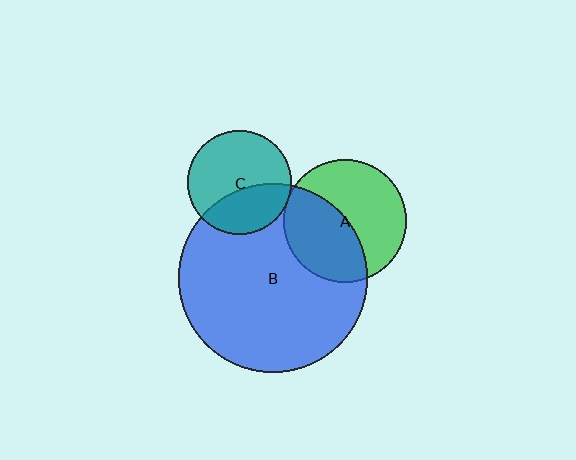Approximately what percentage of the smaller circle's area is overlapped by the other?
Approximately 35%.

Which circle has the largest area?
Circle B (blue).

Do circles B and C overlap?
Yes.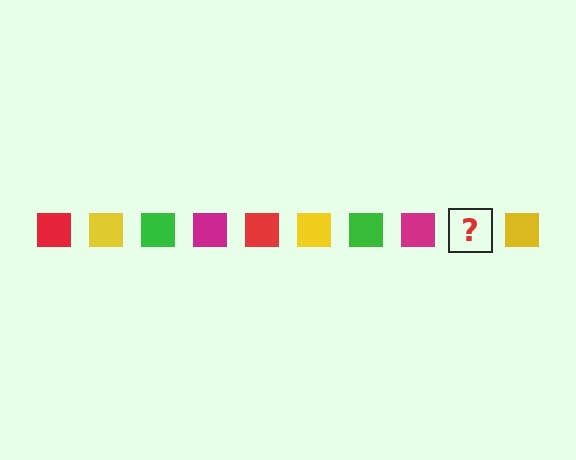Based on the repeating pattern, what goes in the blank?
The blank should be a red square.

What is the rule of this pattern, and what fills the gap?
The rule is that the pattern cycles through red, yellow, green, magenta squares. The gap should be filled with a red square.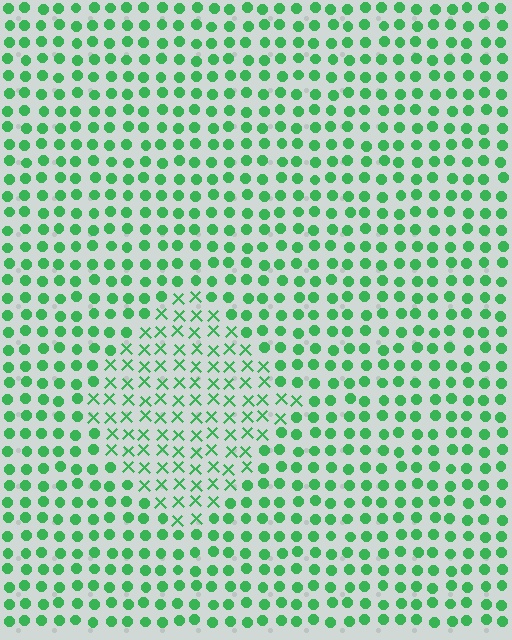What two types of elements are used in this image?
The image uses X marks inside the diamond region and circles outside it.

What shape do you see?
I see a diamond.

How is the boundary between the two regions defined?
The boundary is defined by a change in element shape: X marks inside vs. circles outside. All elements share the same color and spacing.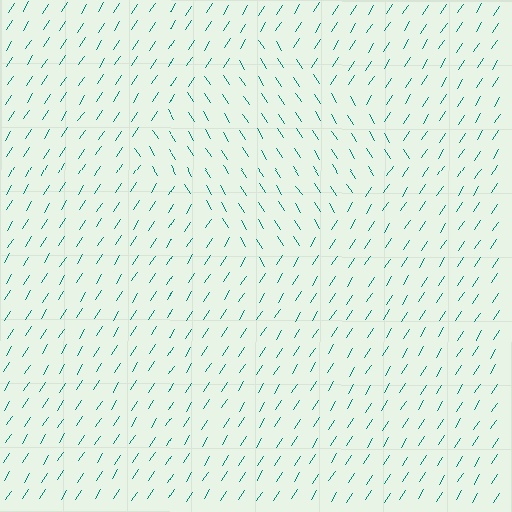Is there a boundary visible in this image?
Yes, there is a texture boundary formed by a change in line orientation.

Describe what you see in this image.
The image is filled with small teal line segments. A diamond region in the image has lines oriented differently from the surrounding lines, creating a visible texture boundary.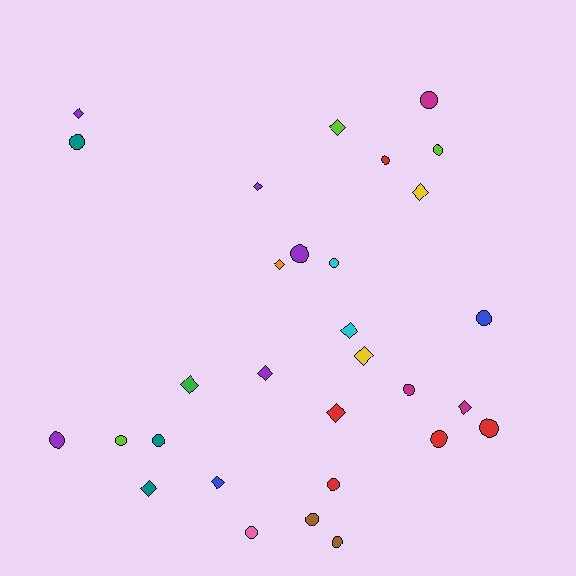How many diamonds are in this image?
There are 13 diamonds.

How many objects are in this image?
There are 30 objects.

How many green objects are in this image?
There is 1 green object.